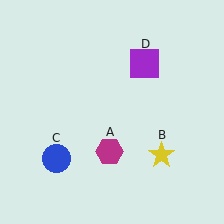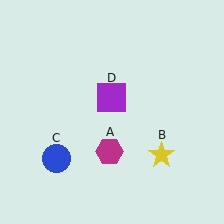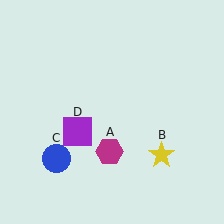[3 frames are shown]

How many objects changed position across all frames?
1 object changed position: purple square (object D).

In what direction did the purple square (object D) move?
The purple square (object D) moved down and to the left.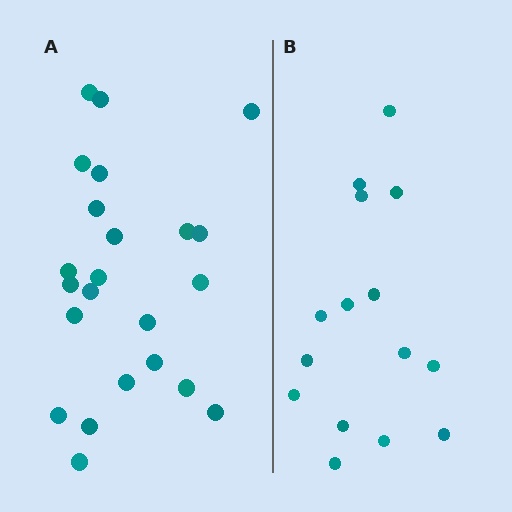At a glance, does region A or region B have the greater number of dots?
Region A (the left region) has more dots.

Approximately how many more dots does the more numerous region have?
Region A has roughly 8 or so more dots than region B.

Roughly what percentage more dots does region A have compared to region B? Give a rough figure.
About 55% more.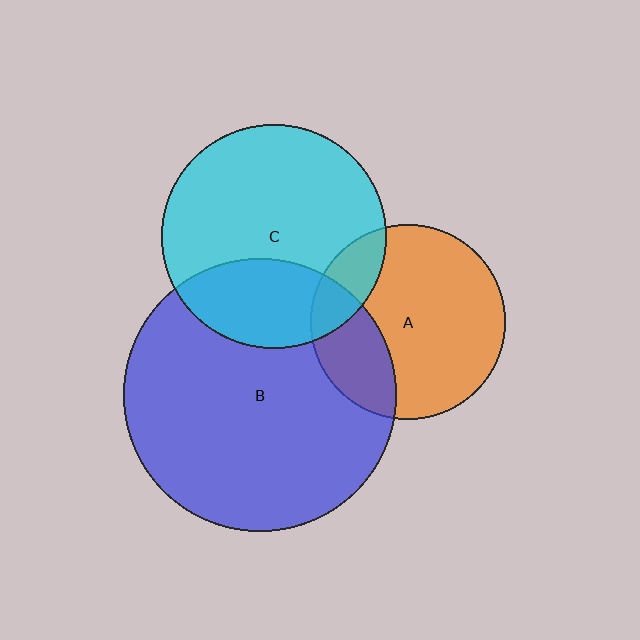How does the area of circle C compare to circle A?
Approximately 1.3 times.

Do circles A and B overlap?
Yes.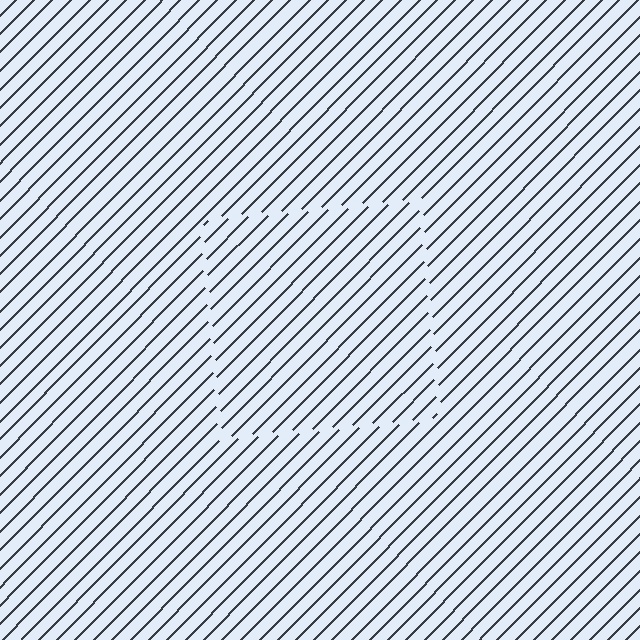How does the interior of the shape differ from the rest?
The interior of the shape contains the same grating, shifted by half a period — the contour is defined by the phase discontinuity where line-ends from the inner and outer gratings abut.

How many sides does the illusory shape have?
4 sides — the line-ends trace a square.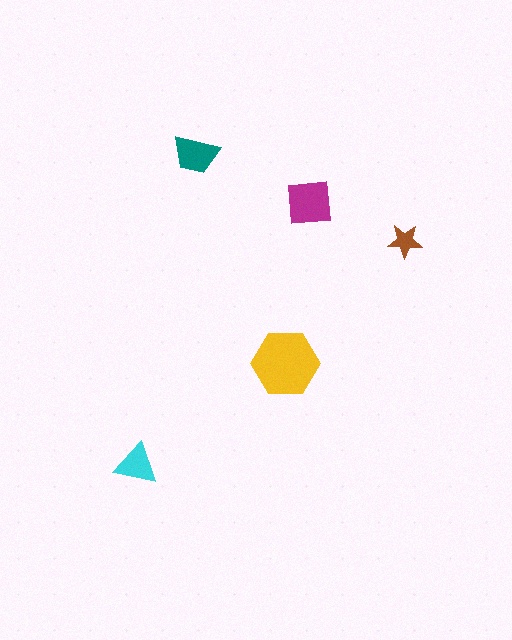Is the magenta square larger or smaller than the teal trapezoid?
Larger.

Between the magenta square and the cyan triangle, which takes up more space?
The magenta square.